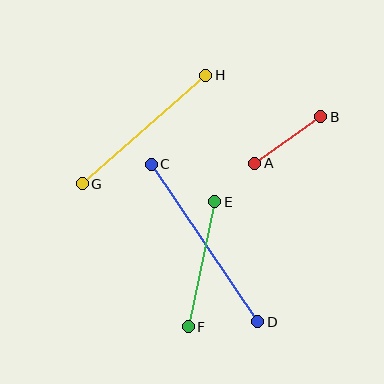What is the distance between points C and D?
The distance is approximately 190 pixels.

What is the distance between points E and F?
The distance is approximately 128 pixels.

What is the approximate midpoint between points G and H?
The midpoint is at approximately (144, 129) pixels.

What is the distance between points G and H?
The distance is approximately 165 pixels.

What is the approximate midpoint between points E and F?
The midpoint is at approximately (202, 264) pixels.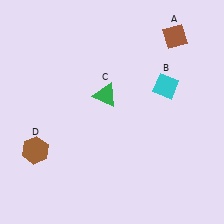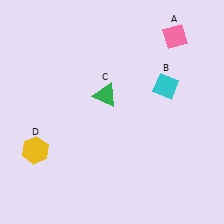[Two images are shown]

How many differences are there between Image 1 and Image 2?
There are 2 differences between the two images.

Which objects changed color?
A changed from brown to pink. D changed from brown to yellow.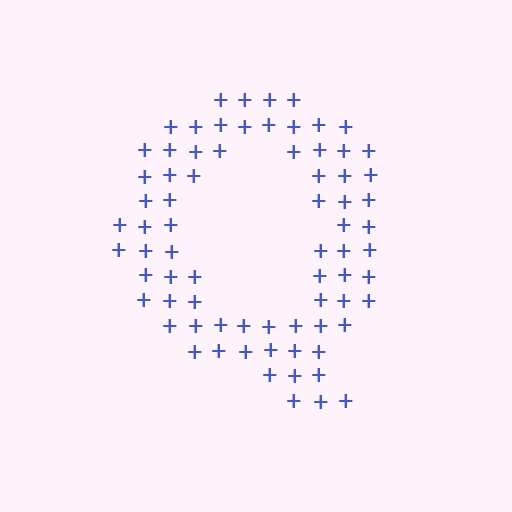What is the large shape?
The large shape is the letter Q.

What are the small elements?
The small elements are plus signs.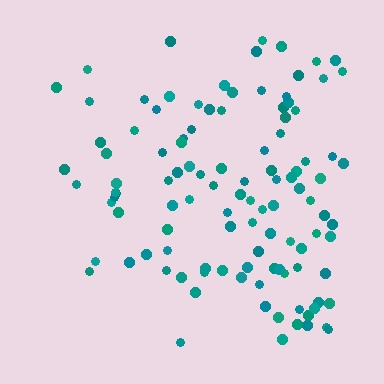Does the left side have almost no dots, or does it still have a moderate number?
Still a moderate number, just noticeably fewer than the right.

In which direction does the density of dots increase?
From left to right, with the right side densest.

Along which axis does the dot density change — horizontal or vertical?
Horizontal.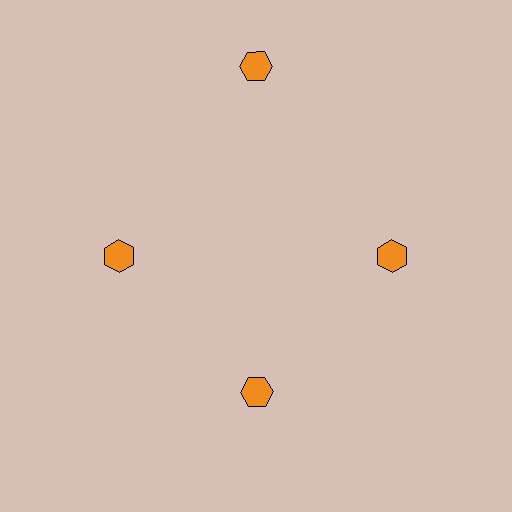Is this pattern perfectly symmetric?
No. The 4 orange hexagons are arranged in a ring, but one element near the 12 o'clock position is pushed outward from the center, breaking the 4-fold rotational symmetry.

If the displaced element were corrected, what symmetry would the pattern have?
It would have 4-fold rotational symmetry — the pattern would map onto itself every 90 degrees.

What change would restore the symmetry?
The symmetry would be restored by moving it inward, back onto the ring so that all 4 hexagons sit at equal angles and equal distance from the center.